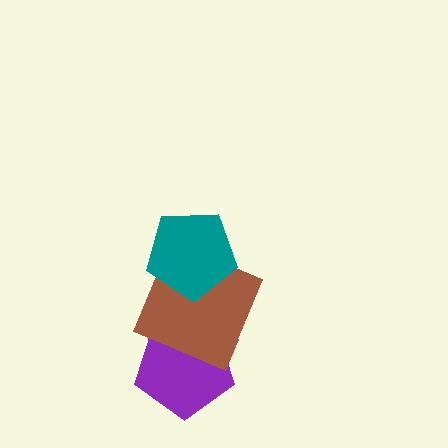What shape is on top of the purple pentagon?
The brown square is on top of the purple pentagon.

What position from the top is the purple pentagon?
The purple pentagon is 3rd from the top.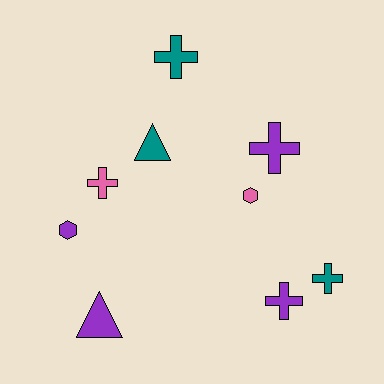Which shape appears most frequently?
Cross, with 5 objects.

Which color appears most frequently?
Purple, with 4 objects.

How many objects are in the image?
There are 9 objects.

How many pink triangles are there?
There are no pink triangles.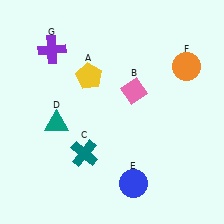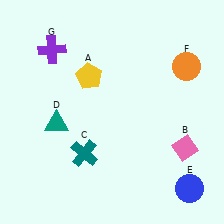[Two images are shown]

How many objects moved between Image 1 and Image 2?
2 objects moved between the two images.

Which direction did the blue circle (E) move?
The blue circle (E) moved right.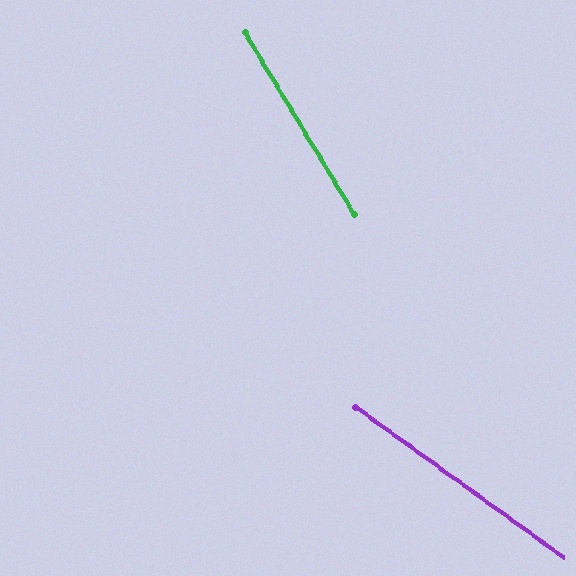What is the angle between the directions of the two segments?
Approximately 23 degrees.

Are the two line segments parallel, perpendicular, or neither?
Neither parallel nor perpendicular — they differ by about 23°.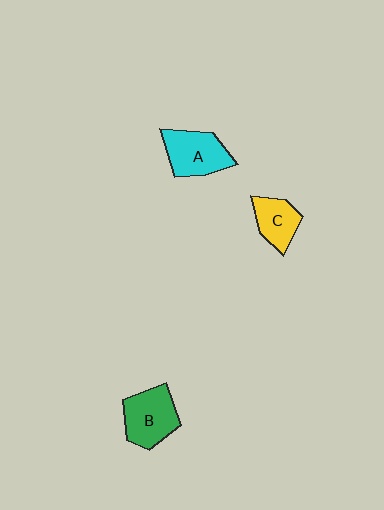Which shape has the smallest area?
Shape C (yellow).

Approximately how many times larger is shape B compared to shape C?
Approximately 1.4 times.